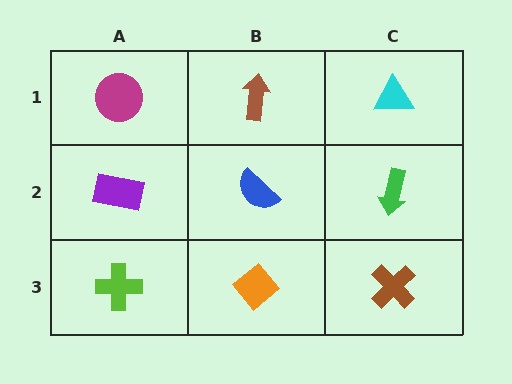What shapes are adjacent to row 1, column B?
A blue semicircle (row 2, column B), a magenta circle (row 1, column A), a cyan triangle (row 1, column C).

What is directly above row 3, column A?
A purple rectangle.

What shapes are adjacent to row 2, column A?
A magenta circle (row 1, column A), a lime cross (row 3, column A), a blue semicircle (row 2, column B).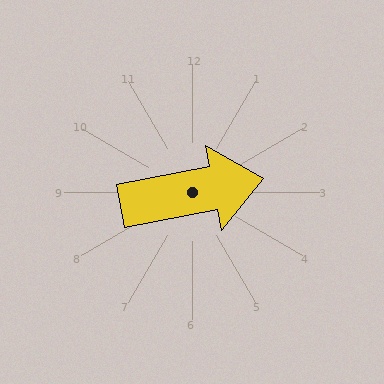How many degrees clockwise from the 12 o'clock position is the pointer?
Approximately 79 degrees.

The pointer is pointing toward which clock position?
Roughly 3 o'clock.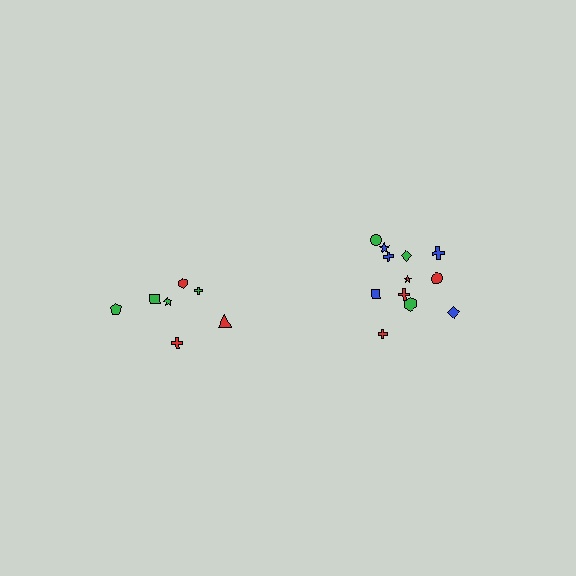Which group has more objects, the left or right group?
The right group.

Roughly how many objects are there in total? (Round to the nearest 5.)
Roughly 20 objects in total.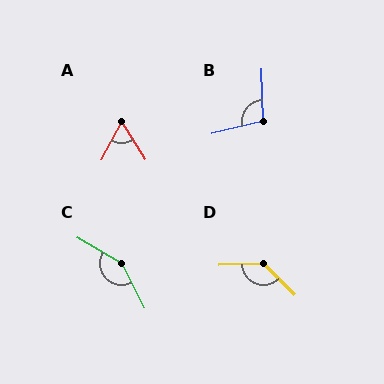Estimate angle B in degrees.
Approximately 102 degrees.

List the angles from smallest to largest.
A (60°), B (102°), D (133°), C (147°).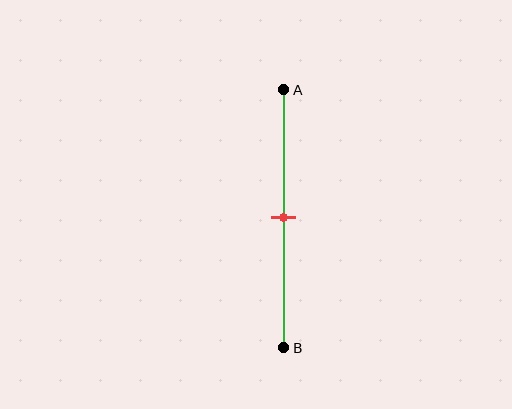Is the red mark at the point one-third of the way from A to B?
No, the mark is at about 50% from A, not at the 33% one-third point.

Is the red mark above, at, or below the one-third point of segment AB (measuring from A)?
The red mark is below the one-third point of segment AB.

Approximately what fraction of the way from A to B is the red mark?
The red mark is approximately 50% of the way from A to B.